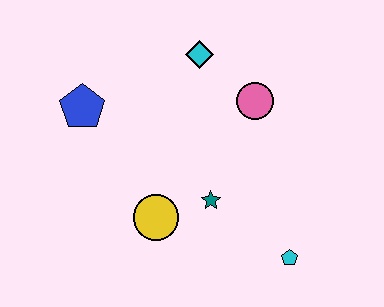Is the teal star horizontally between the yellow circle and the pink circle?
Yes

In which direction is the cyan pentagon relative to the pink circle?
The cyan pentagon is below the pink circle.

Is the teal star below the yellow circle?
No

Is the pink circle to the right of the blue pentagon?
Yes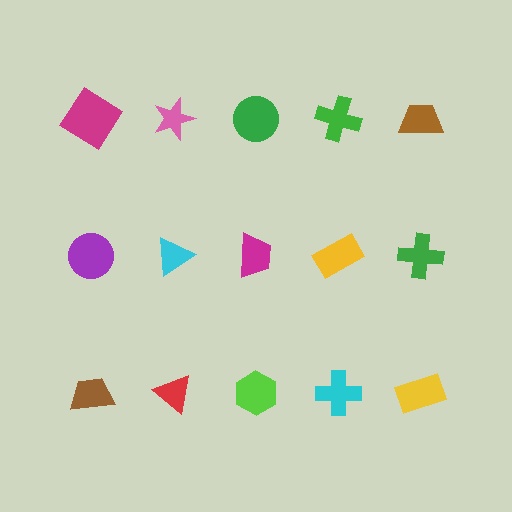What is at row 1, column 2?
A pink star.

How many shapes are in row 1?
5 shapes.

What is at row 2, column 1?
A purple circle.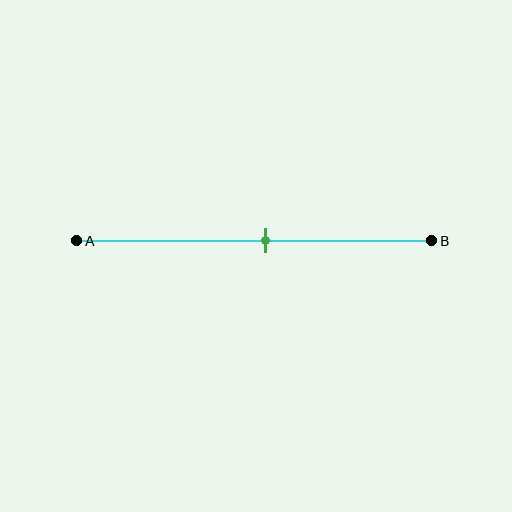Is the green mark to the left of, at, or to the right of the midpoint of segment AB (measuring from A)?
The green mark is to the right of the midpoint of segment AB.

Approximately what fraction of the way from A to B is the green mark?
The green mark is approximately 55% of the way from A to B.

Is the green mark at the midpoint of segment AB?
No, the mark is at about 55% from A, not at the 50% midpoint.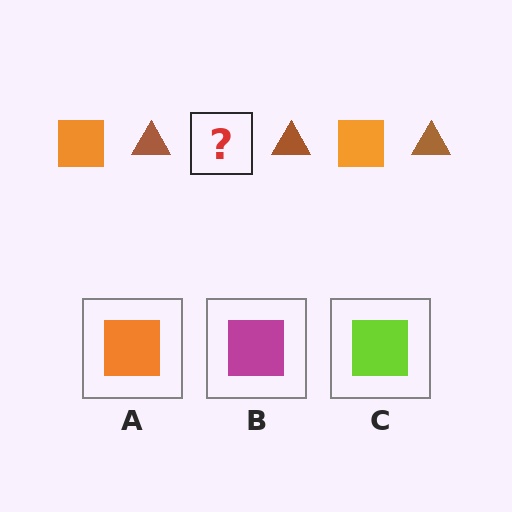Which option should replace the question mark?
Option A.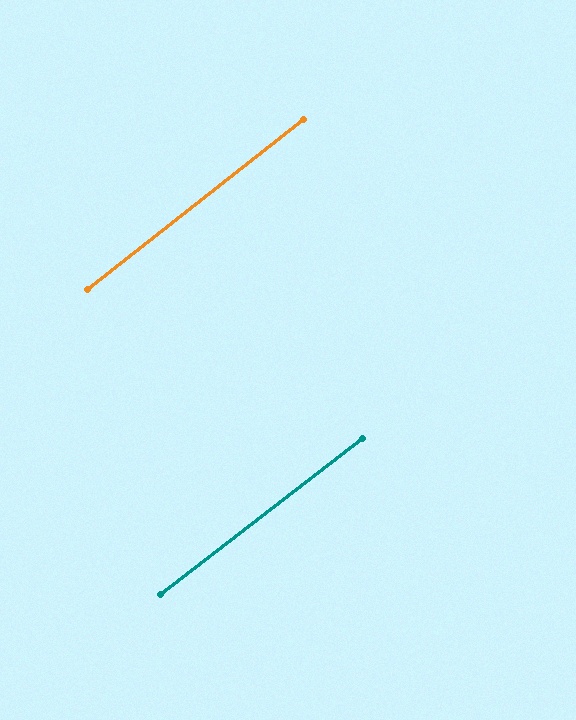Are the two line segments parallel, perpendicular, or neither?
Parallel — their directions differ by only 0.5°.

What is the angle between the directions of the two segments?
Approximately 0 degrees.